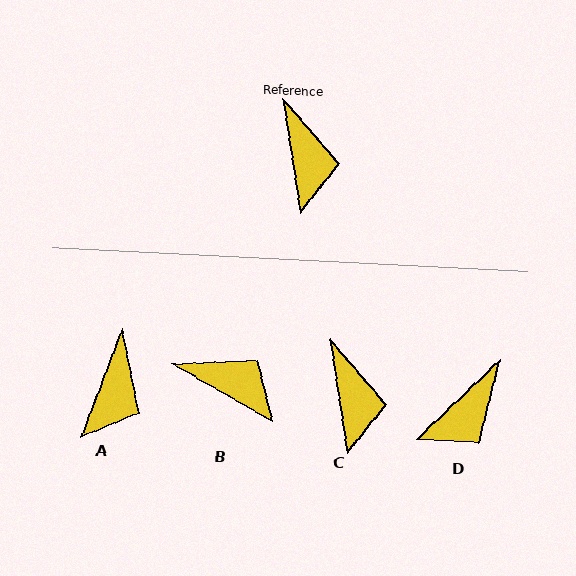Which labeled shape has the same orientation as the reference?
C.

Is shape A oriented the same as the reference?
No, it is off by about 30 degrees.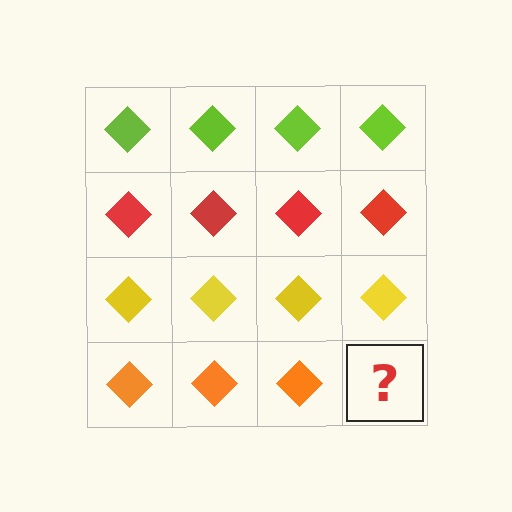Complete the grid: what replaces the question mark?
The question mark should be replaced with an orange diamond.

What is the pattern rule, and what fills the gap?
The rule is that each row has a consistent color. The gap should be filled with an orange diamond.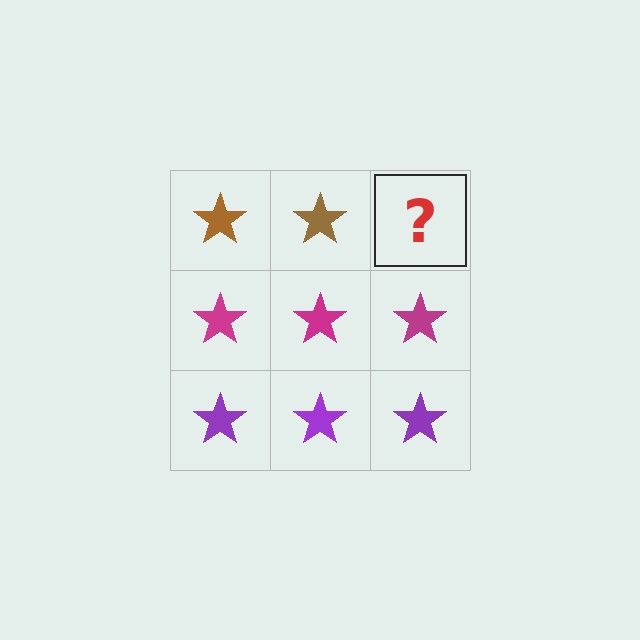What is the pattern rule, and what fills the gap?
The rule is that each row has a consistent color. The gap should be filled with a brown star.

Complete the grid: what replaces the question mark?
The question mark should be replaced with a brown star.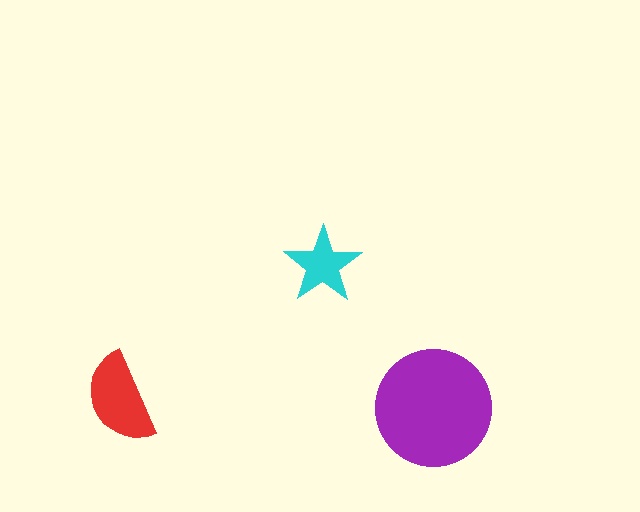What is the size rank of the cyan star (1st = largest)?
3rd.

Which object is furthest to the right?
The purple circle is rightmost.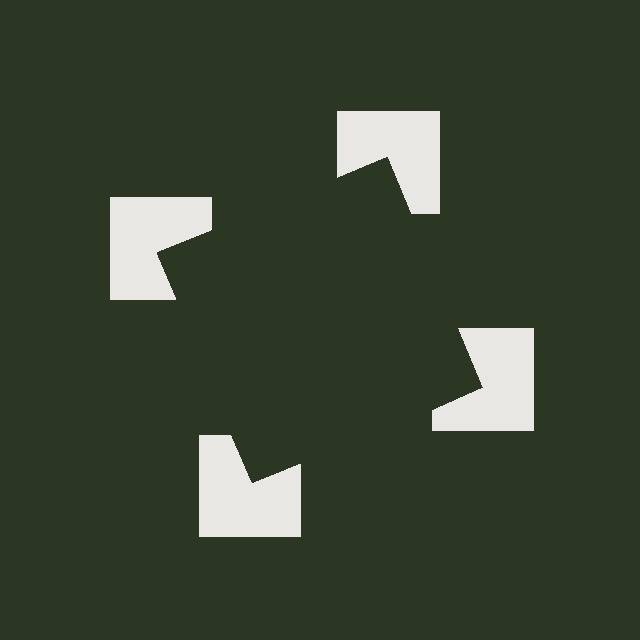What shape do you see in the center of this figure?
An illusory square — its edges are inferred from the aligned wedge cuts in the notched squares, not physically drawn.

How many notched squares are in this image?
There are 4 — one at each vertex of the illusory square.